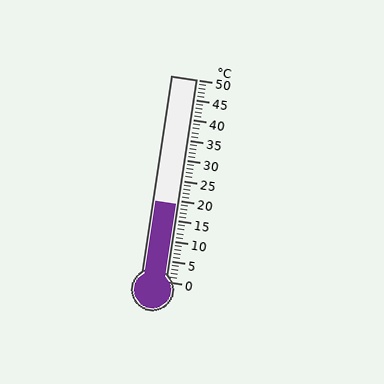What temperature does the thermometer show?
The thermometer shows approximately 19°C.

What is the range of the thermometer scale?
The thermometer scale ranges from 0°C to 50°C.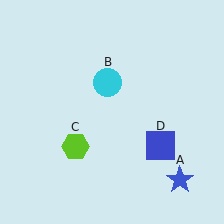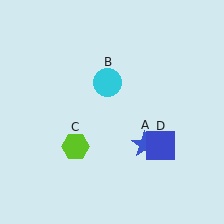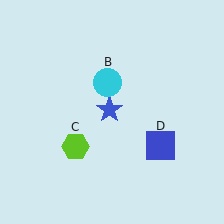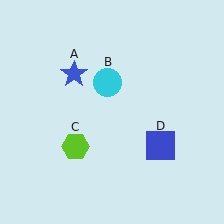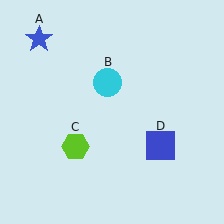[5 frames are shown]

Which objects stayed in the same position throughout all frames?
Cyan circle (object B) and lime hexagon (object C) and blue square (object D) remained stationary.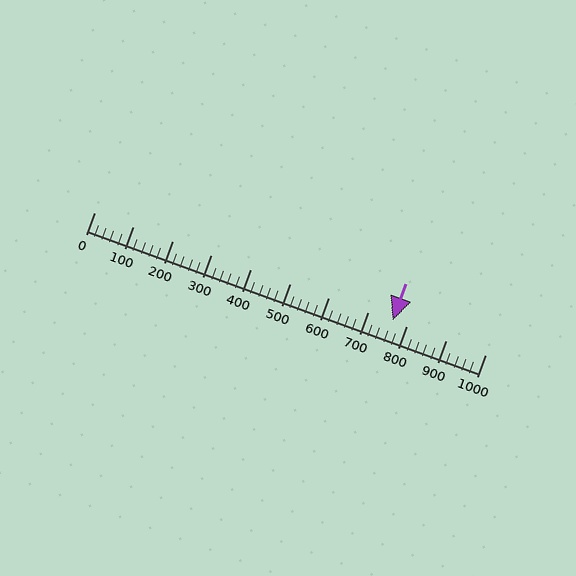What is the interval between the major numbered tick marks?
The major tick marks are spaced 100 units apart.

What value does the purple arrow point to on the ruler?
The purple arrow points to approximately 762.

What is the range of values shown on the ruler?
The ruler shows values from 0 to 1000.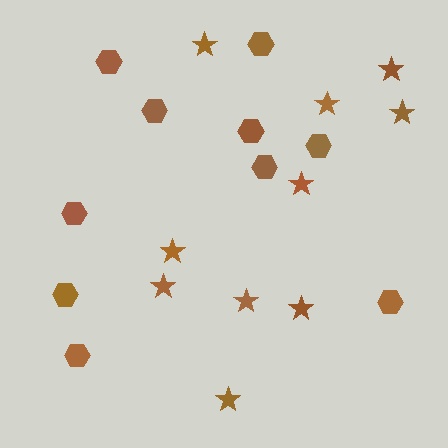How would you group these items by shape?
There are 2 groups: one group of stars (10) and one group of hexagons (10).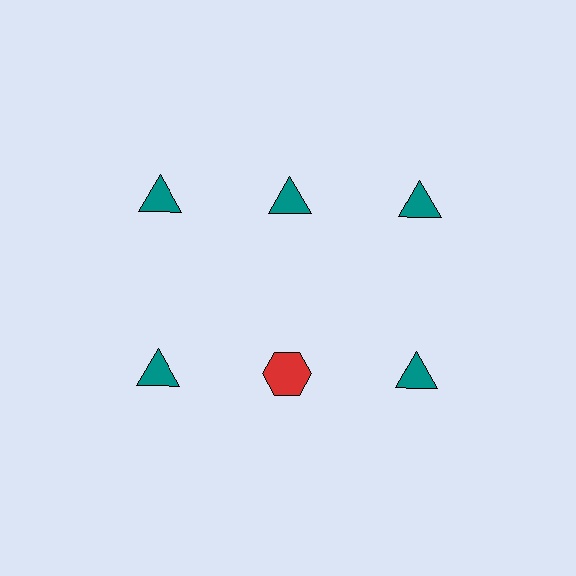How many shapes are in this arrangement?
There are 6 shapes arranged in a grid pattern.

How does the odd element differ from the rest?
It differs in both color (red instead of teal) and shape (hexagon instead of triangle).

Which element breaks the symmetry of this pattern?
The red hexagon in the second row, second from left column breaks the symmetry. All other shapes are teal triangles.